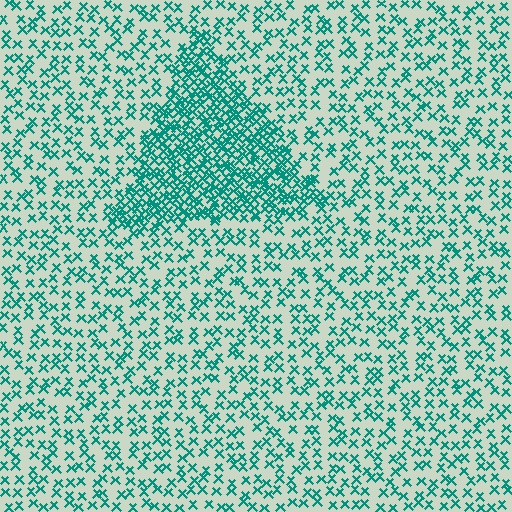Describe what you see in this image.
The image contains small teal elements arranged at two different densities. A triangle-shaped region is visible where the elements are more densely packed than the surrounding area.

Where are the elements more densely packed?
The elements are more densely packed inside the triangle boundary.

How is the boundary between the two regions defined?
The boundary is defined by a change in element density (approximately 2.5x ratio). All elements are the same color, size, and shape.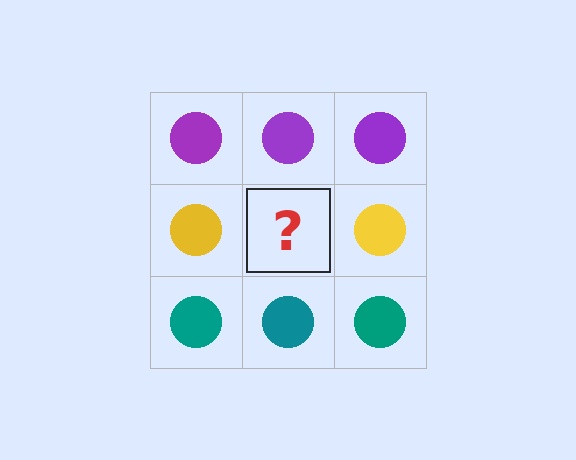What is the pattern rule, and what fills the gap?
The rule is that each row has a consistent color. The gap should be filled with a yellow circle.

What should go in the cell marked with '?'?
The missing cell should contain a yellow circle.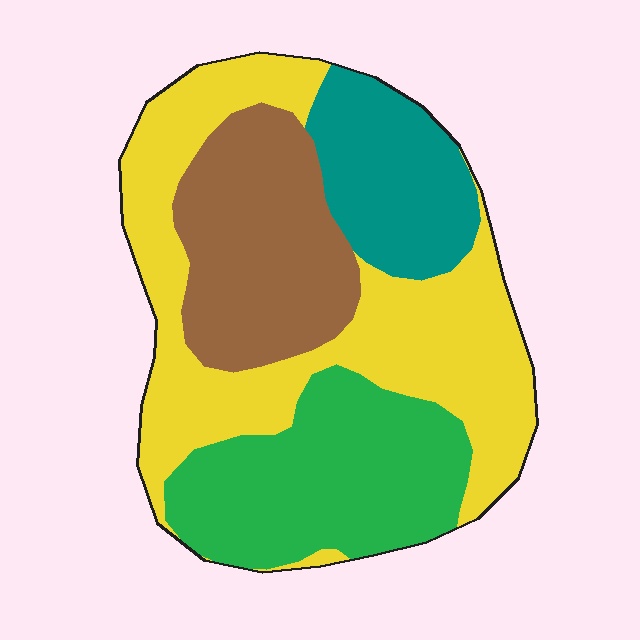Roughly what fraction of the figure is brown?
Brown takes up about one fifth (1/5) of the figure.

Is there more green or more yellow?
Yellow.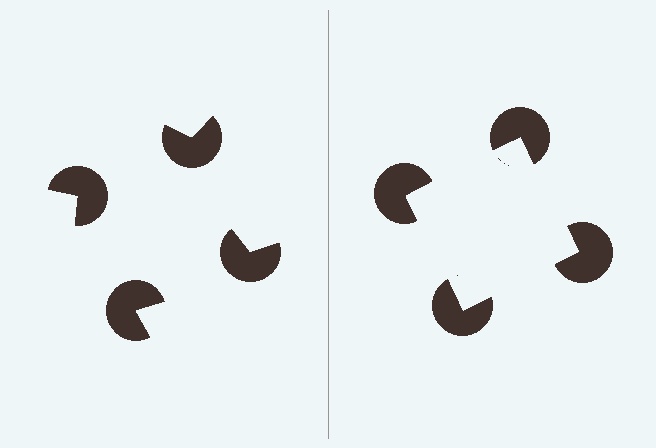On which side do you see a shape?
An illusory square appears on the right side. On the left side the wedge cuts are rotated, so no coherent shape forms.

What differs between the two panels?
The pac-man discs are positioned identically on both sides; only the wedge orientations differ. On the right they align to a square; on the left they are misaligned.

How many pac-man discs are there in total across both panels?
8 — 4 on each side.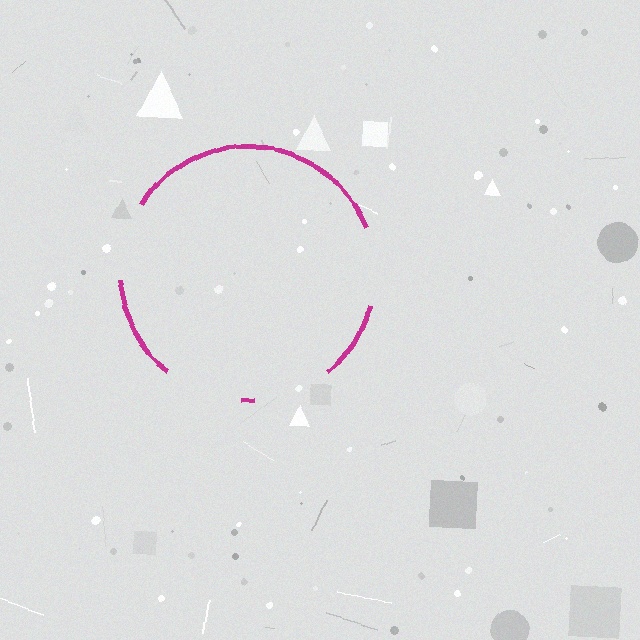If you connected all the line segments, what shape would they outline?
They would outline a circle.